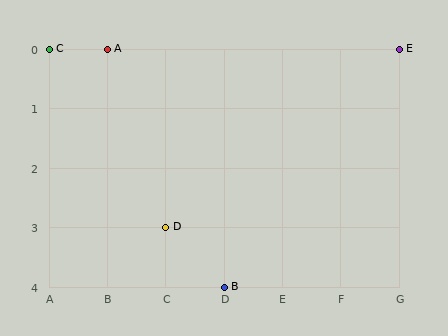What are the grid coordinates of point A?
Point A is at grid coordinates (B, 0).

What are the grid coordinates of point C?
Point C is at grid coordinates (A, 0).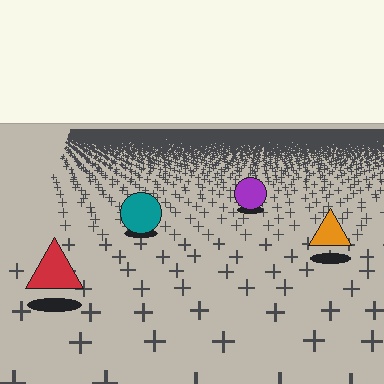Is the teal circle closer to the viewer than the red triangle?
No. The red triangle is closer — you can tell from the texture gradient: the ground texture is coarser near it.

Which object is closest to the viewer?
The red triangle is closest. The texture marks near it are larger and more spread out.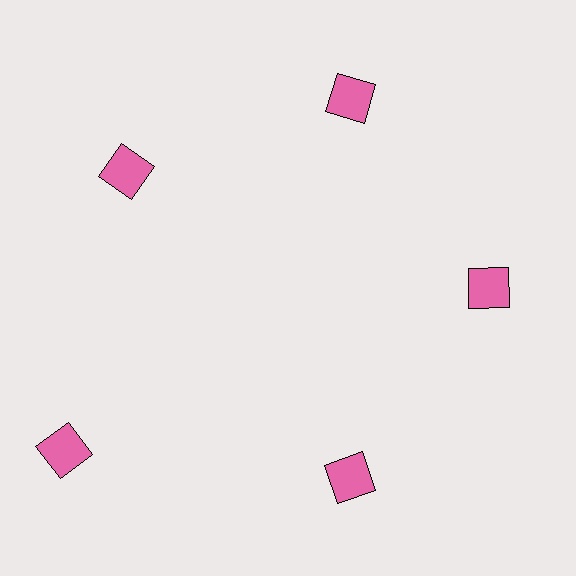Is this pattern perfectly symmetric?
No. The 5 pink squares are arranged in a ring, but one element near the 8 o'clock position is pushed outward from the center, breaking the 5-fold rotational symmetry.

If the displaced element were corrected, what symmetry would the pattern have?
It would have 5-fold rotational symmetry — the pattern would map onto itself every 72 degrees.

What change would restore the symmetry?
The symmetry would be restored by moving it inward, back onto the ring so that all 5 squares sit at equal angles and equal distance from the center.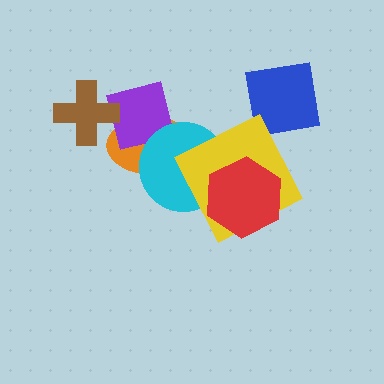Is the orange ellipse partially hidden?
Yes, it is partially covered by another shape.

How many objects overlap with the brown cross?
1 object overlaps with the brown cross.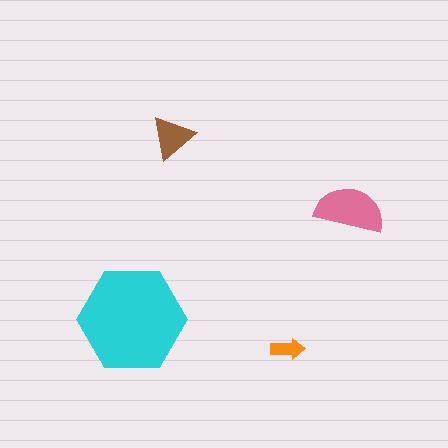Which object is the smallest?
The orange arrow.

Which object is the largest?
The cyan hexagon.